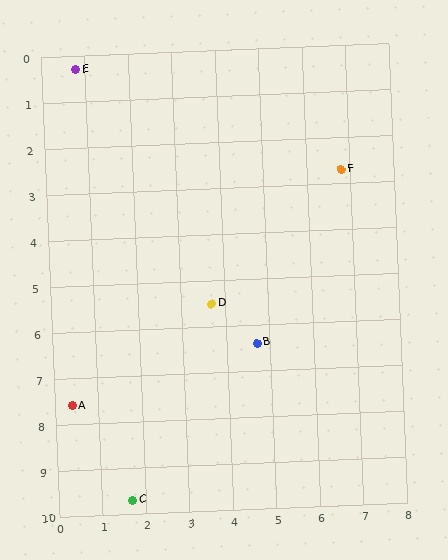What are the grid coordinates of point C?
Point C is at approximately (1.7, 9.7).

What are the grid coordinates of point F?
Point F is at approximately (6.8, 2.7).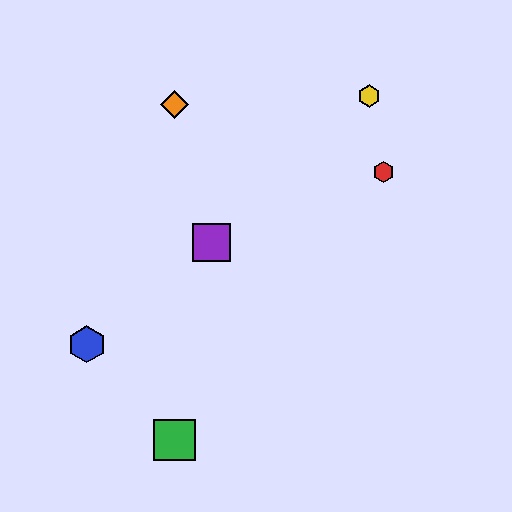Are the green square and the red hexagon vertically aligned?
No, the green square is at x≈175 and the red hexagon is at x≈384.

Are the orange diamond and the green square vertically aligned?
Yes, both are at x≈175.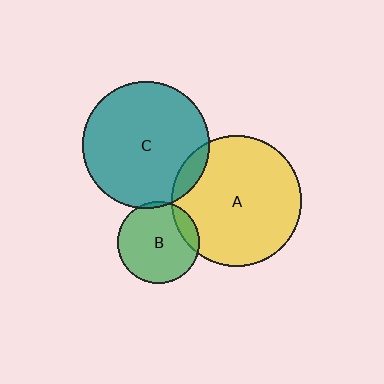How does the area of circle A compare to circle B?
Approximately 2.5 times.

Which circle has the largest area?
Circle A (yellow).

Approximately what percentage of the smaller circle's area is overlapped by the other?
Approximately 15%.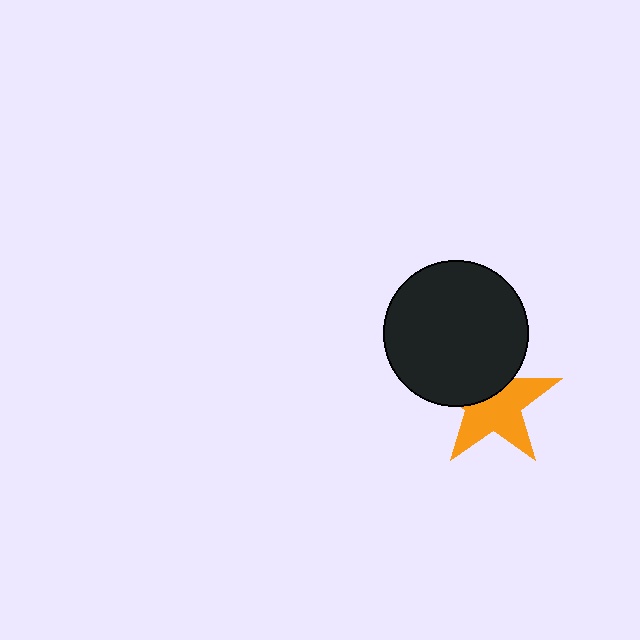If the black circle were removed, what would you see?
You would see the complete orange star.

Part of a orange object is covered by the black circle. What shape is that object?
It is a star.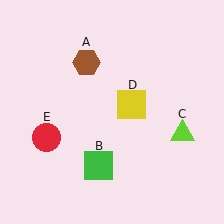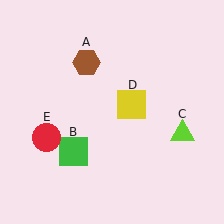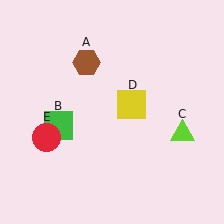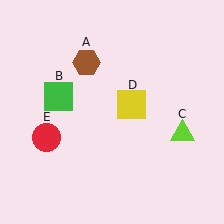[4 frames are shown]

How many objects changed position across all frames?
1 object changed position: green square (object B).